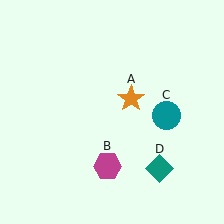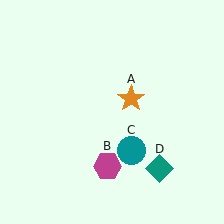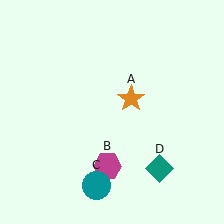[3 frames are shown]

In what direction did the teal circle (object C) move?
The teal circle (object C) moved down and to the left.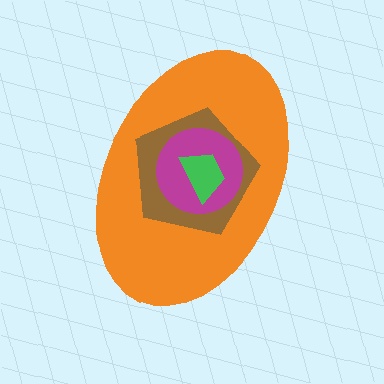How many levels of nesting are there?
4.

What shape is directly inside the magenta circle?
The green trapezoid.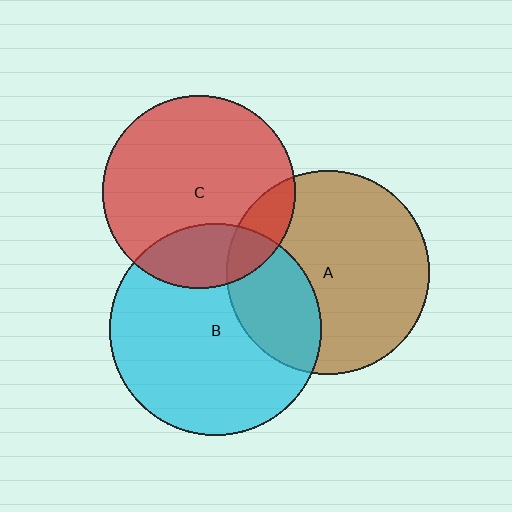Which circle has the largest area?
Circle B (cyan).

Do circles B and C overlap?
Yes.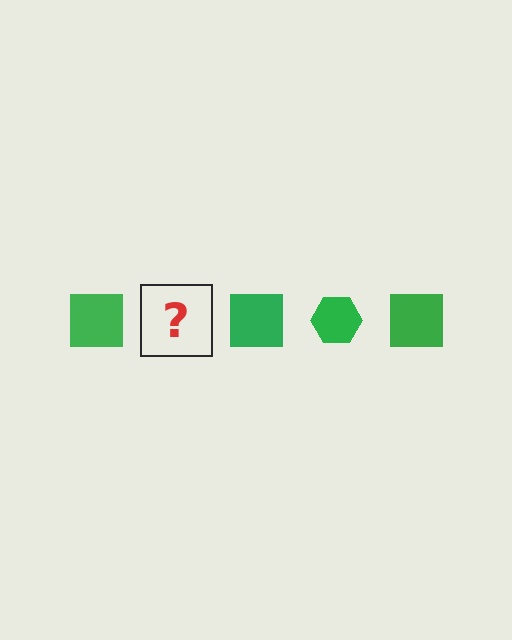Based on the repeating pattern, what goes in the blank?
The blank should be a green hexagon.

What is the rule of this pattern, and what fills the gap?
The rule is that the pattern cycles through square, hexagon shapes in green. The gap should be filled with a green hexagon.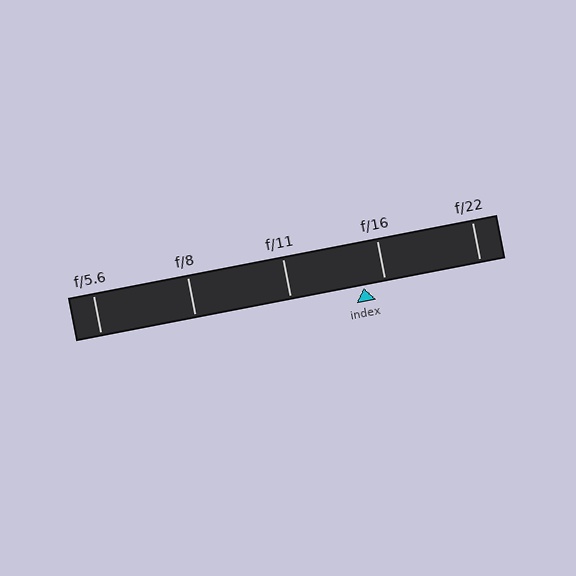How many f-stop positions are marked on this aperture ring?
There are 5 f-stop positions marked.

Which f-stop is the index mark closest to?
The index mark is closest to f/16.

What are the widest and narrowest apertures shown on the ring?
The widest aperture shown is f/5.6 and the narrowest is f/22.